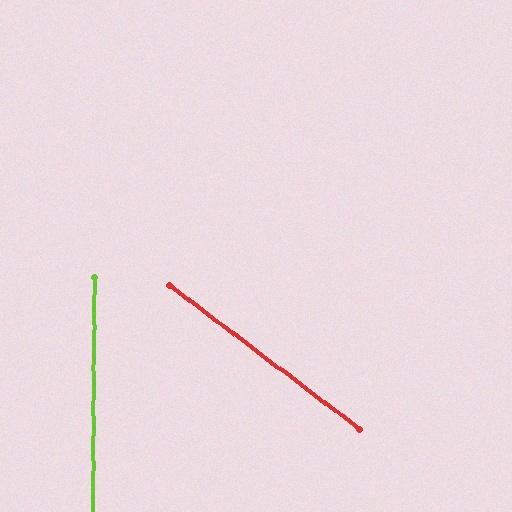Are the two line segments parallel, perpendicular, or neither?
Neither parallel nor perpendicular — they differ by about 53°.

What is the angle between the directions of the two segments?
Approximately 53 degrees.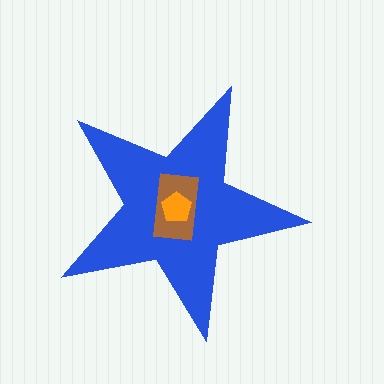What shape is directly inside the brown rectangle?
The orange pentagon.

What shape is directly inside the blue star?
The brown rectangle.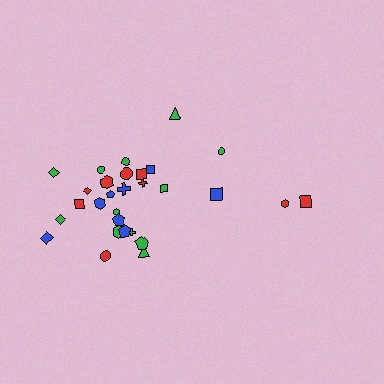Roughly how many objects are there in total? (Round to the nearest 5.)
Roughly 30 objects in total.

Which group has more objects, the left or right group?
The left group.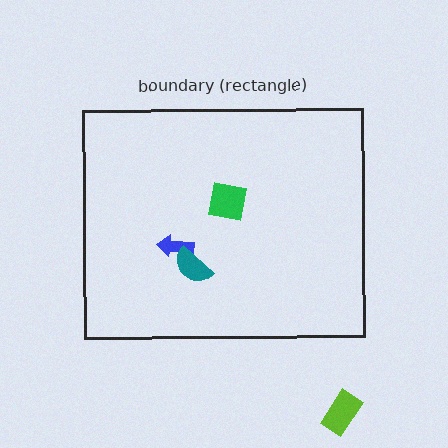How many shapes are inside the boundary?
3 inside, 1 outside.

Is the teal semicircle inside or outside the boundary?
Inside.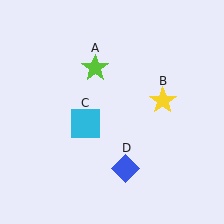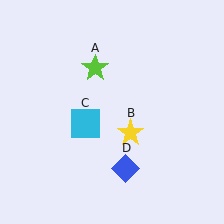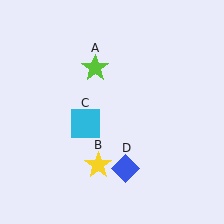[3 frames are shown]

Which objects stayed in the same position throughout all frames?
Lime star (object A) and cyan square (object C) and blue diamond (object D) remained stationary.